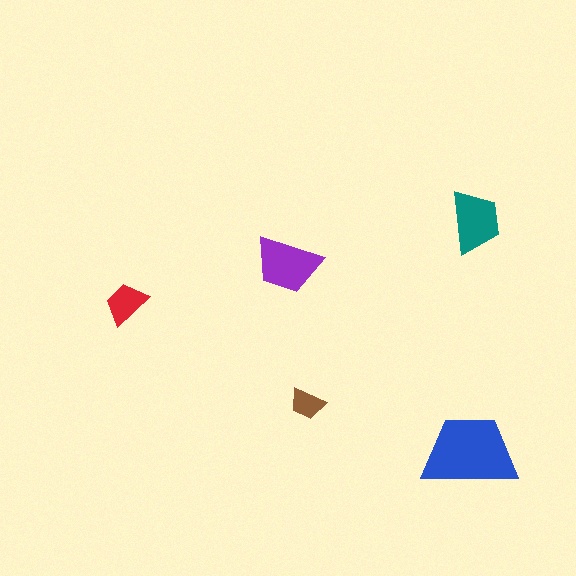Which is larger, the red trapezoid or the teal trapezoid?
The teal one.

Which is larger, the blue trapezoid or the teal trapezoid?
The blue one.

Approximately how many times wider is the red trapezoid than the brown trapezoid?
About 1.5 times wider.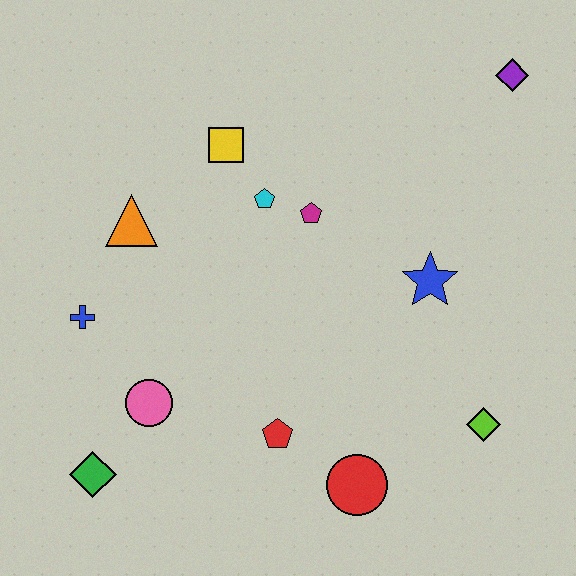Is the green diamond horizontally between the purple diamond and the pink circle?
No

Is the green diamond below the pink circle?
Yes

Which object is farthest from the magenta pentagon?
The green diamond is farthest from the magenta pentagon.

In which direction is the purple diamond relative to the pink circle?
The purple diamond is to the right of the pink circle.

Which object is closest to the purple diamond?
The blue star is closest to the purple diamond.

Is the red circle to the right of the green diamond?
Yes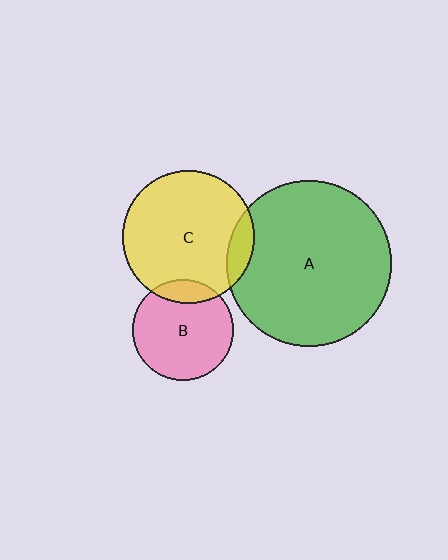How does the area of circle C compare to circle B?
Approximately 1.7 times.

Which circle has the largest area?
Circle A (green).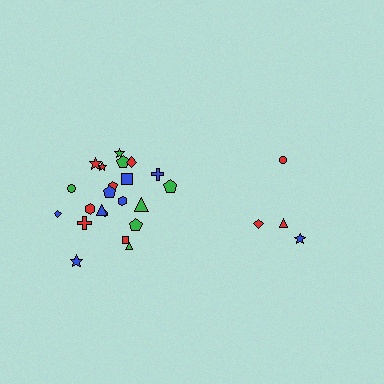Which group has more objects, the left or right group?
The left group.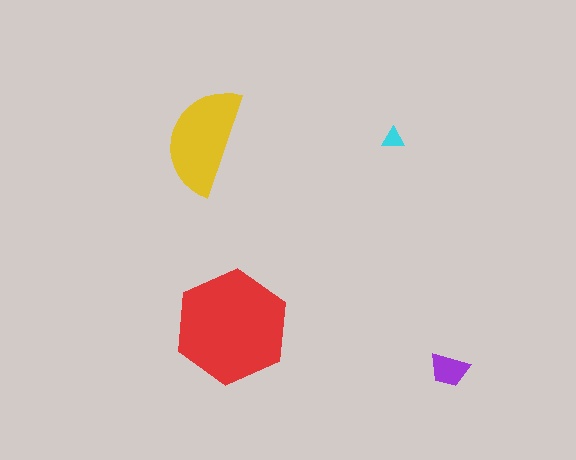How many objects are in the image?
There are 4 objects in the image.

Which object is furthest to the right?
The purple trapezoid is rightmost.